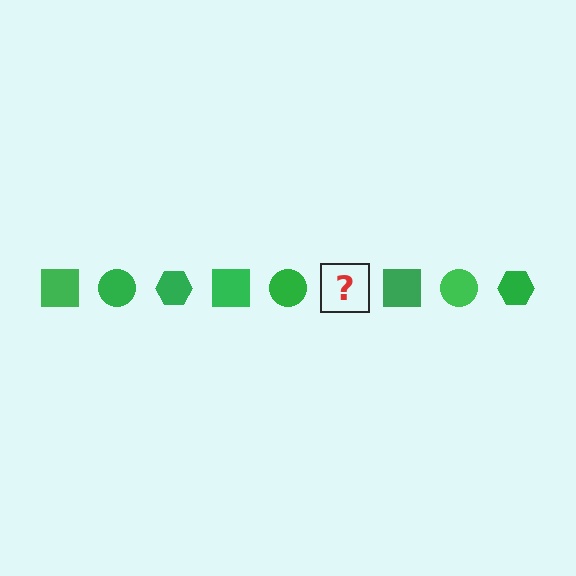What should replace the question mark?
The question mark should be replaced with a green hexagon.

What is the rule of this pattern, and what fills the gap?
The rule is that the pattern cycles through square, circle, hexagon shapes in green. The gap should be filled with a green hexagon.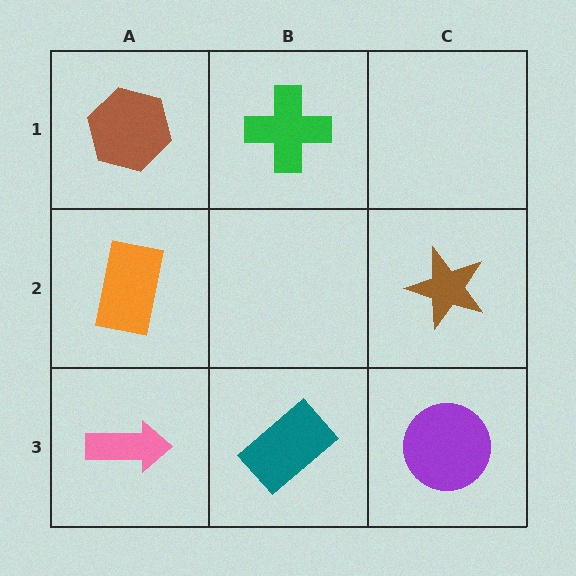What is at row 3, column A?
A pink arrow.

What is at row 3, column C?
A purple circle.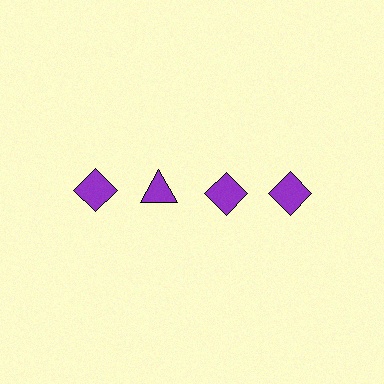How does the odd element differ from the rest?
It has a different shape: triangle instead of diamond.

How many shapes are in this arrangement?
There are 4 shapes arranged in a grid pattern.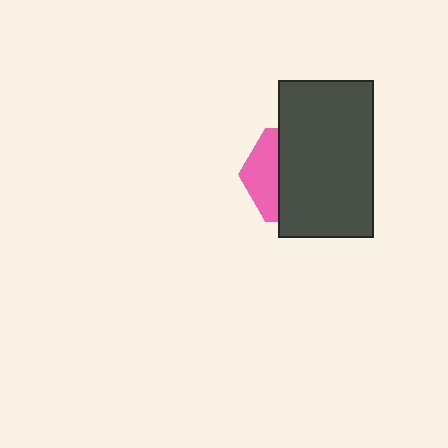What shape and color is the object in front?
The object in front is a dark gray rectangle.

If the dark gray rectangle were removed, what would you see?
You would see the complete pink hexagon.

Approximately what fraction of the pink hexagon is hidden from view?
Roughly 68% of the pink hexagon is hidden behind the dark gray rectangle.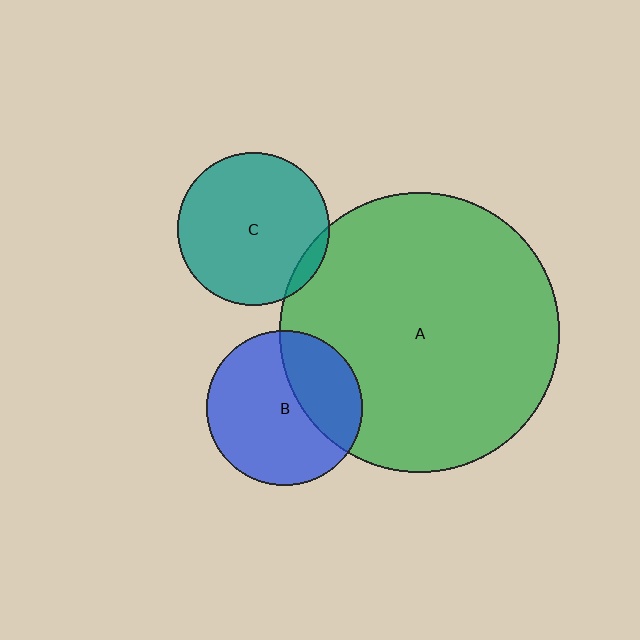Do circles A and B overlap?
Yes.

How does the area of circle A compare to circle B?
Approximately 3.3 times.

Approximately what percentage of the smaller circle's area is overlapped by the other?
Approximately 35%.